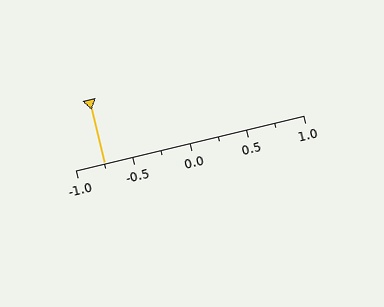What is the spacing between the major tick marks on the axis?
The major ticks are spaced 0.5 apart.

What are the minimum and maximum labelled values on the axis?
The axis runs from -1.0 to 1.0.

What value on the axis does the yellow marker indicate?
The marker indicates approximately -0.75.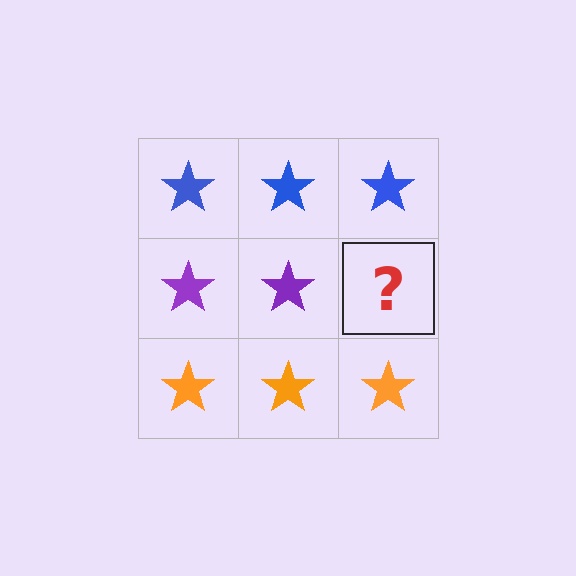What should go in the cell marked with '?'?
The missing cell should contain a purple star.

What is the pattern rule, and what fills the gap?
The rule is that each row has a consistent color. The gap should be filled with a purple star.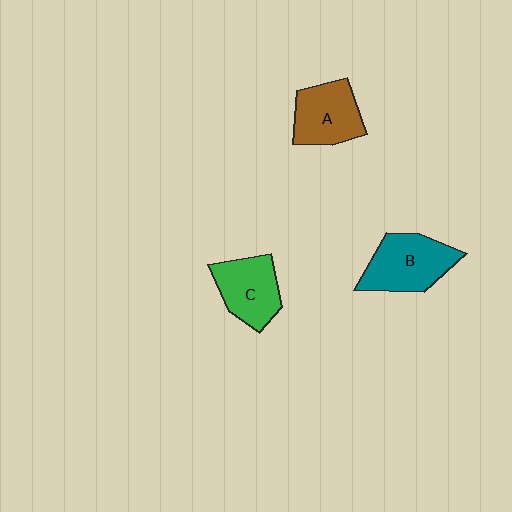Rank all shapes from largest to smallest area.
From largest to smallest: B (teal), A (brown), C (green).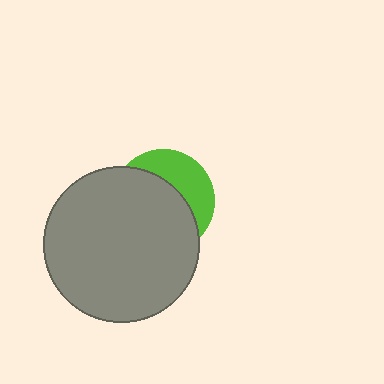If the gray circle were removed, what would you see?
You would see the complete lime circle.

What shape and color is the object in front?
The object in front is a gray circle.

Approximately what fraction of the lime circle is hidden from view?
Roughly 65% of the lime circle is hidden behind the gray circle.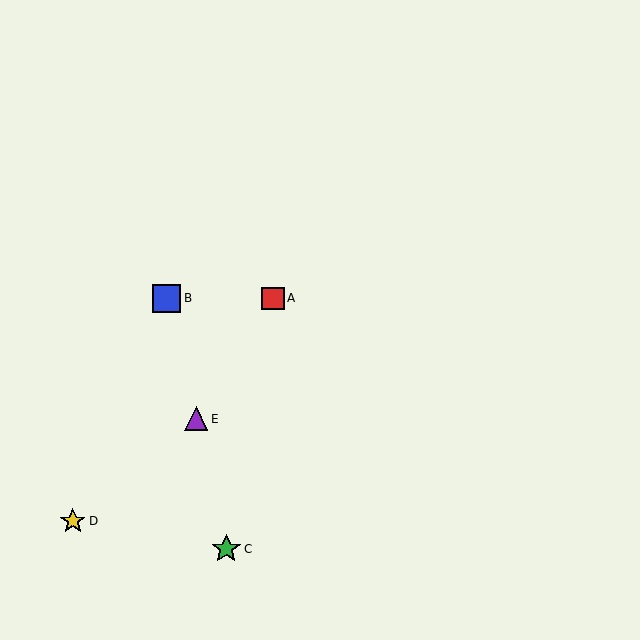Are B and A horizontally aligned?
Yes, both are at y≈298.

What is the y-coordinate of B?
Object B is at y≈298.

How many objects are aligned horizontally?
2 objects (A, B) are aligned horizontally.